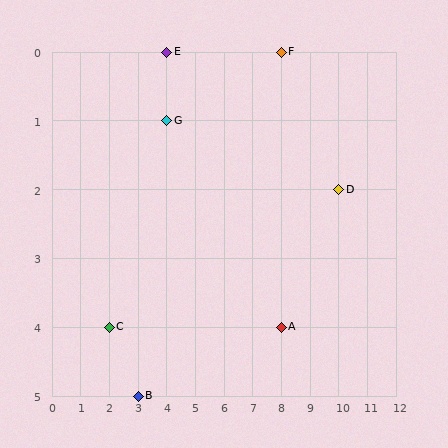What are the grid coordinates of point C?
Point C is at grid coordinates (2, 4).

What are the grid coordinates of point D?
Point D is at grid coordinates (10, 2).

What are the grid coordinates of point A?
Point A is at grid coordinates (8, 4).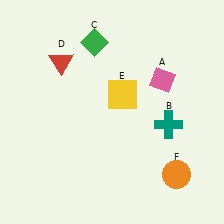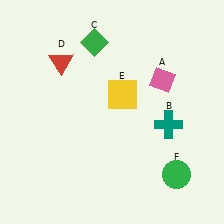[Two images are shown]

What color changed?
The circle (F) changed from orange in Image 1 to green in Image 2.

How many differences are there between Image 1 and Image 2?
There is 1 difference between the two images.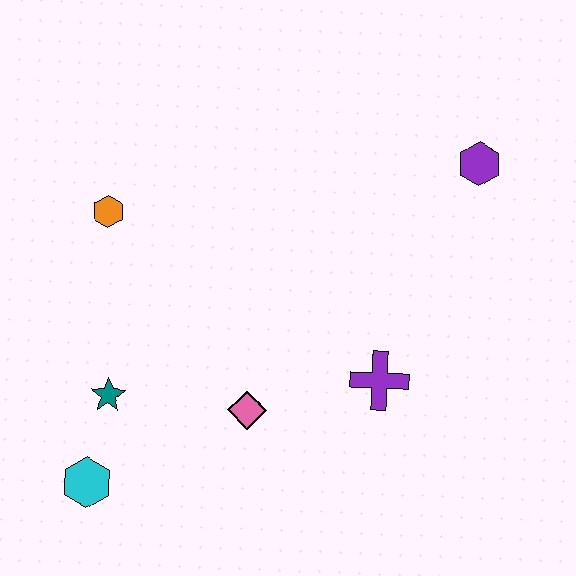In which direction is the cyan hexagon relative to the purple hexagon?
The cyan hexagon is to the left of the purple hexagon.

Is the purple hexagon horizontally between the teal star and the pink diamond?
No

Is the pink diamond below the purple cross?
Yes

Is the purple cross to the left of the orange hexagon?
No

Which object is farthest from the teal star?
The purple hexagon is farthest from the teal star.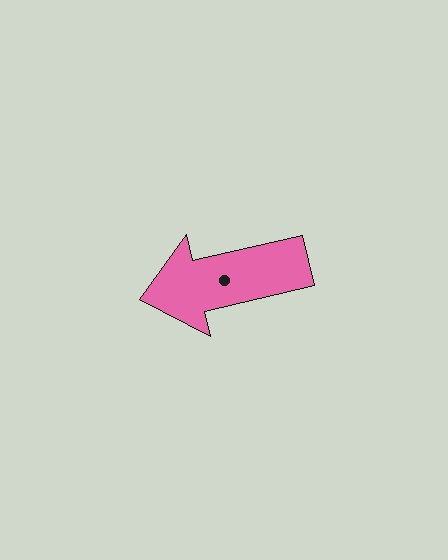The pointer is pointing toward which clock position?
Roughly 9 o'clock.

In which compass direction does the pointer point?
West.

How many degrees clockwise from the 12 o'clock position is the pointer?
Approximately 257 degrees.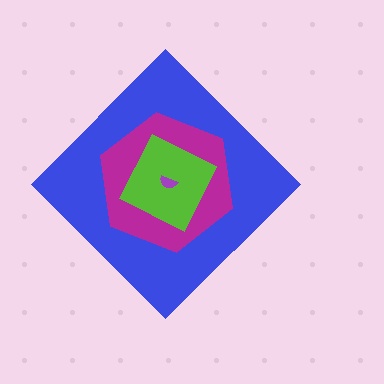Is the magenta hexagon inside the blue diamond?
Yes.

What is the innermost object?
The purple semicircle.